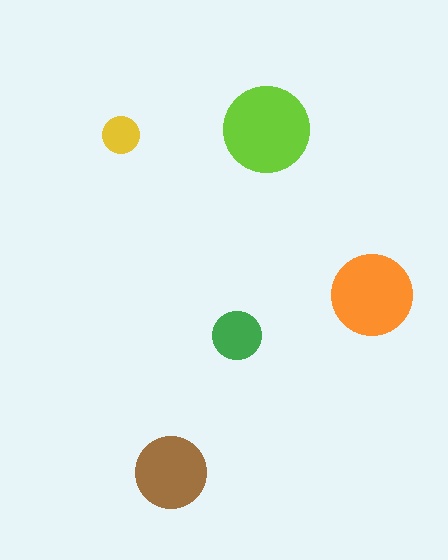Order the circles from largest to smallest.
the lime one, the orange one, the brown one, the green one, the yellow one.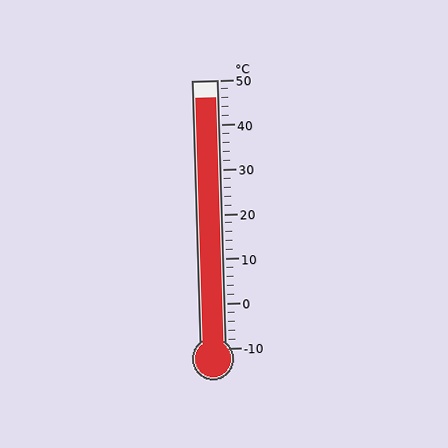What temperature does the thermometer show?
The thermometer shows approximately 46°C.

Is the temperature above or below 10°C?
The temperature is above 10°C.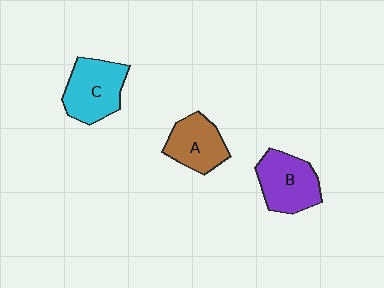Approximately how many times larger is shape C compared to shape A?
Approximately 1.2 times.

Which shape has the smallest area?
Shape A (brown).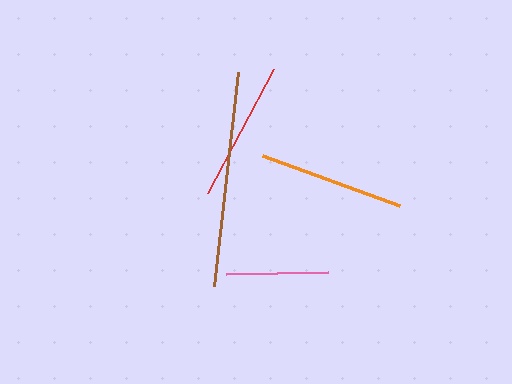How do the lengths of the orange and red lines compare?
The orange and red lines are approximately the same length.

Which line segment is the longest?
The brown line is the longest at approximately 216 pixels.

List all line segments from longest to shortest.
From longest to shortest: brown, orange, red, pink.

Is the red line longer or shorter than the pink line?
The red line is longer than the pink line.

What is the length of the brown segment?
The brown segment is approximately 216 pixels long.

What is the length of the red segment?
The red segment is approximately 140 pixels long.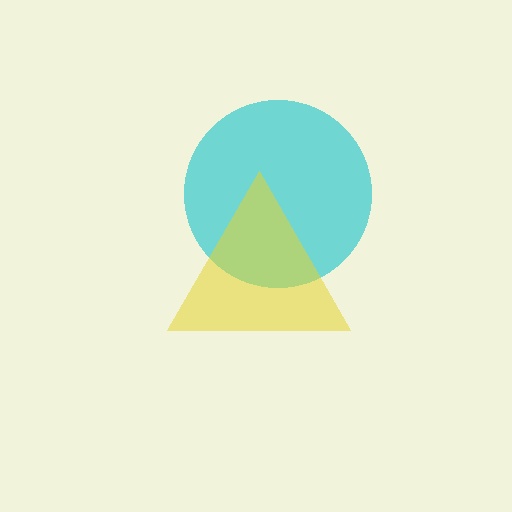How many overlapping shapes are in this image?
There are 2 overlapping shapes in the image.